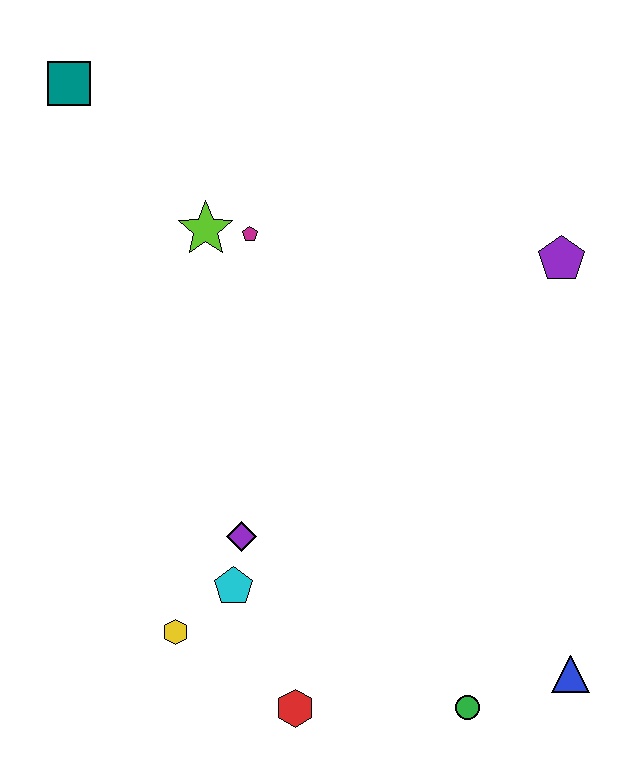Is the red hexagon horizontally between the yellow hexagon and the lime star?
No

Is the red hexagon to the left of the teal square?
No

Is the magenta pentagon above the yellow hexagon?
Yes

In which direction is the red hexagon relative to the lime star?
The red hexagon is below the lime star.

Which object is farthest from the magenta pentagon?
The blue triangle is farthest from the magenta pentagon.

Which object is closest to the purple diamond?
The cyan pentagon is closest to the purple diamond.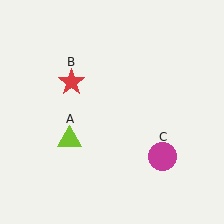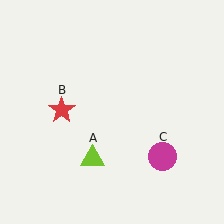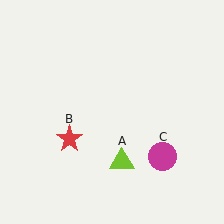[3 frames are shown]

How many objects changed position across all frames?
2 objects changed position: lime triangle (object A), red star (object B).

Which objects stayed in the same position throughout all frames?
Magenta circle (object C) remained stationary.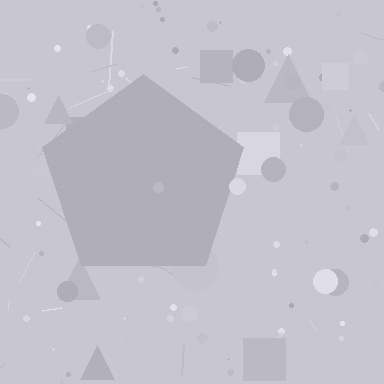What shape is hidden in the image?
A pentagon is hidden in the image.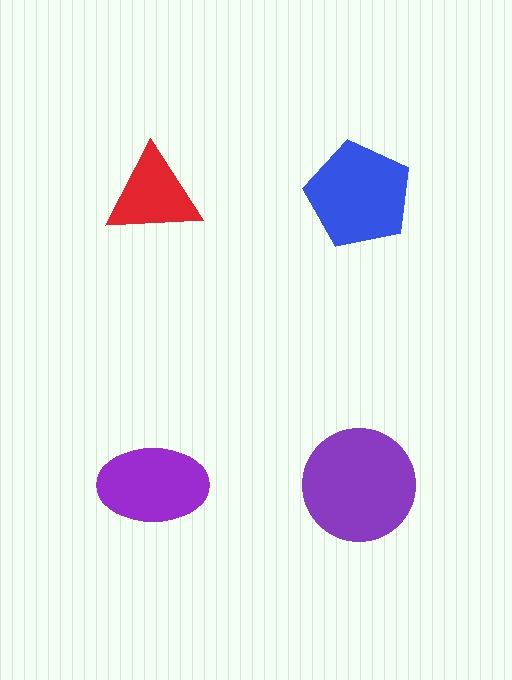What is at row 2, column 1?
A purple ellipse.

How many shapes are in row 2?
2 shapes.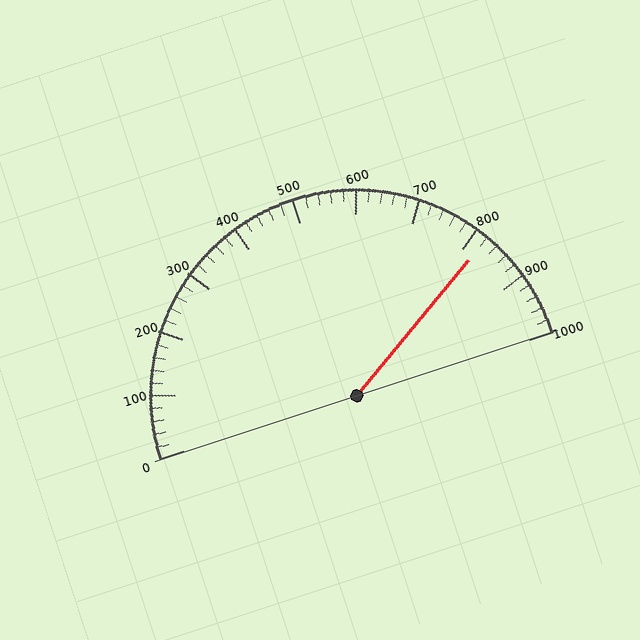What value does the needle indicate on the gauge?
The needle indicates approximately 820.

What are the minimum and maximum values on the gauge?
The gauge ranges from 0 to 1000.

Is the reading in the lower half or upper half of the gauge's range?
The reading is in the upper half of the range (0 to 1000).